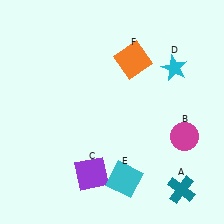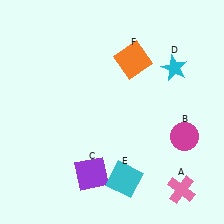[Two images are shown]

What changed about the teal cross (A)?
In Image 1, A is teal. In Image 2, it changed to pink.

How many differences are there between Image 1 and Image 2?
There is 1 difference between the two images.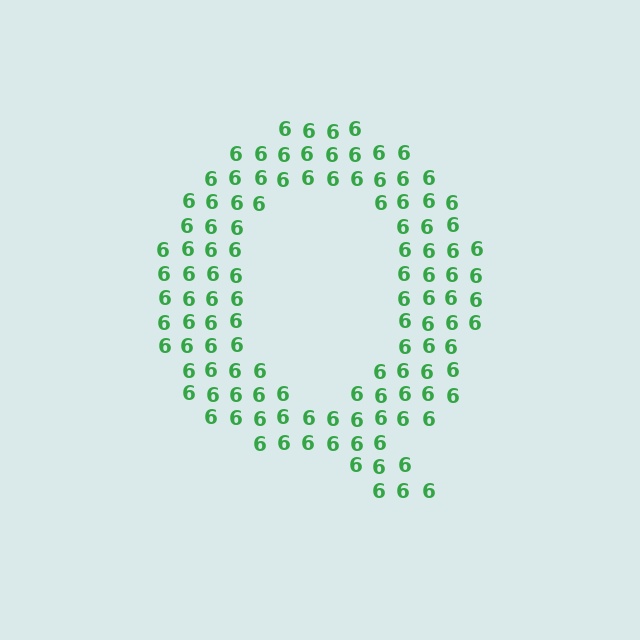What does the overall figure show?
The overall figure shows the letter Q.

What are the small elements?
The small elements are digit 6's.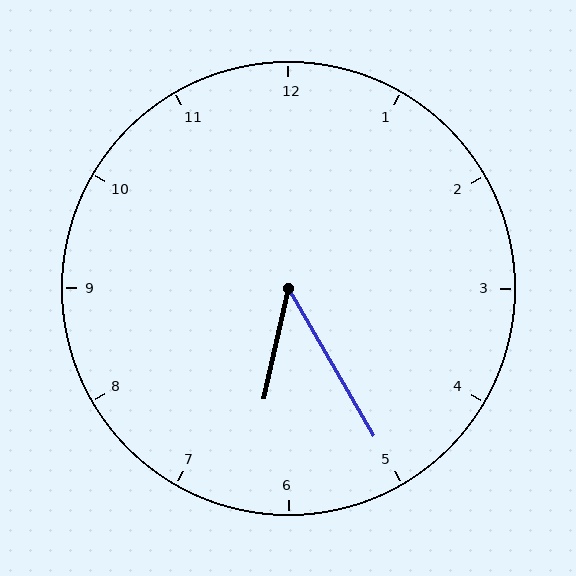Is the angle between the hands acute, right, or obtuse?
It is acute.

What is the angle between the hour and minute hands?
Approximately 42 degrees.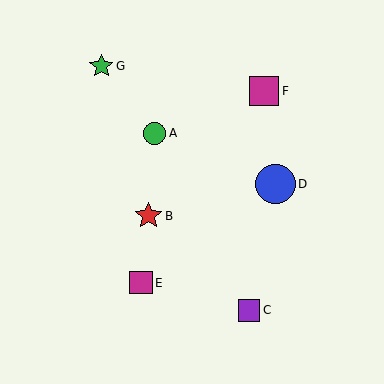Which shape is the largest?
The blue circle (labeled D) is the largest.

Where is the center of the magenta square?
The center of the magenta square is at (141, 283).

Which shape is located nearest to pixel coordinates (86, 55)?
The green star (labeled G) at (101, 66) is nearest to that location.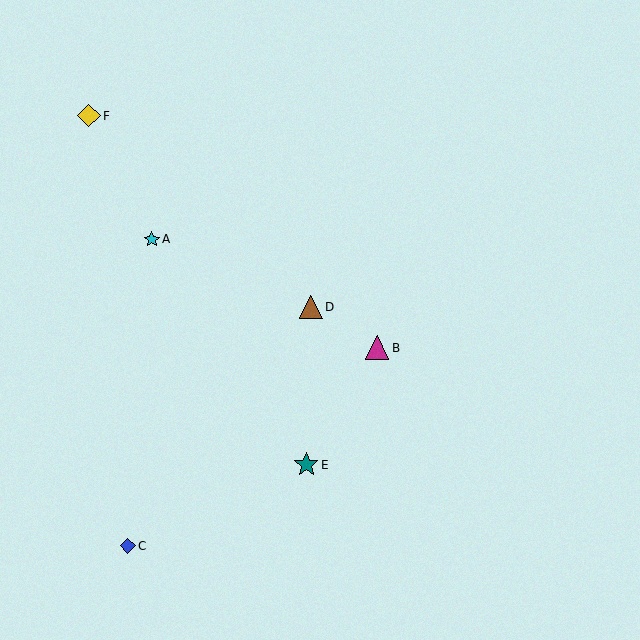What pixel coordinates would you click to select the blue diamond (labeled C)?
Click at (127, 546) to select the blue diamond C.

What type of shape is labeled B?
Shape B is a magenta triangle.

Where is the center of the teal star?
The center of the teal star is at (306, 464).